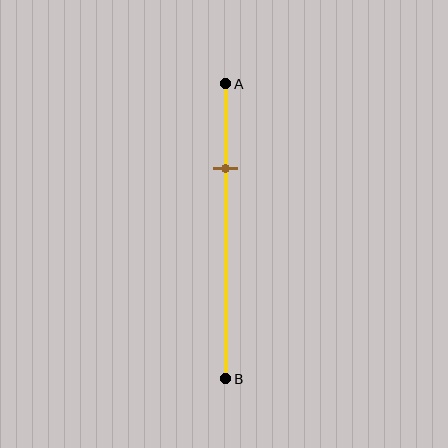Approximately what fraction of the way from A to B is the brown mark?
The brown mark is approximately 30% of the way from A to B.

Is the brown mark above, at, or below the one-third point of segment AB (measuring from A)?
The brown mark is above the one-third point of segment AB.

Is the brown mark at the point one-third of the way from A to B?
No, the mark is at about 30% from A, not at the 33% one-third point.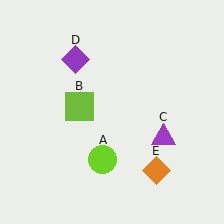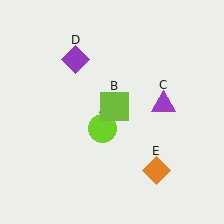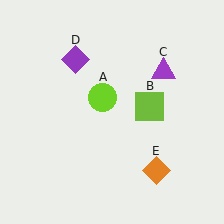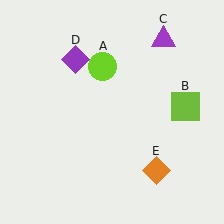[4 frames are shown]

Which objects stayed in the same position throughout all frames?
Purple diamond (object D) and orange diamond (object E) remained stationary.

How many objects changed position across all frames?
3 objects changed position: lime circle (object A), lime square (object B), purple triangle (object C).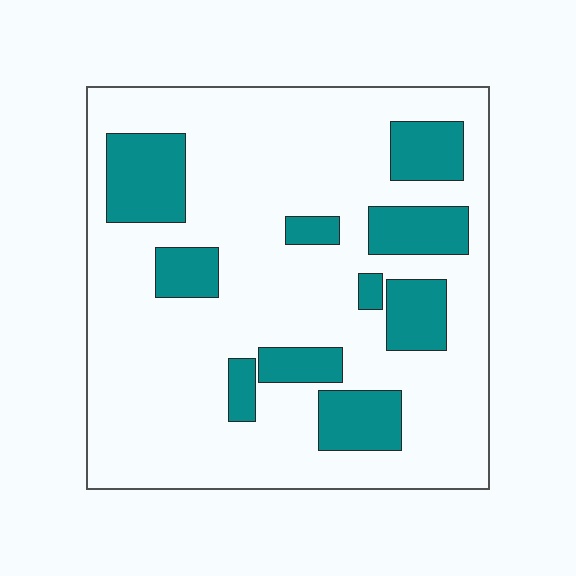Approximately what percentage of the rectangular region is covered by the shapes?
Approximately 25%.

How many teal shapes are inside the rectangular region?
10.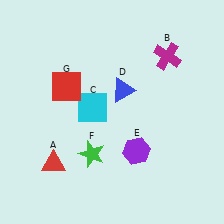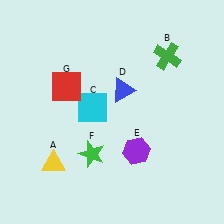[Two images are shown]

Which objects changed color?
A changed from red to yellow. B changed from magenta to green.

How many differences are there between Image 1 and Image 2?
There are 2 differences between the two images.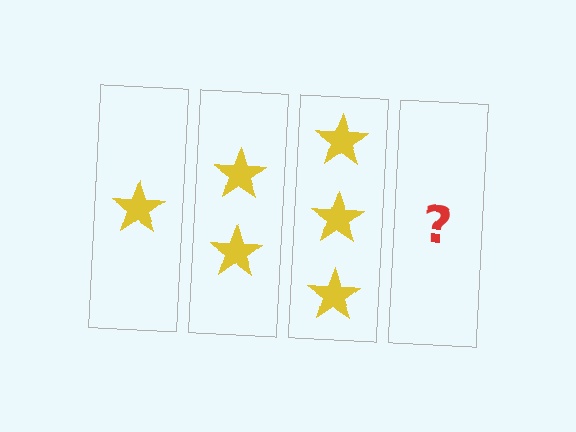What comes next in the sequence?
The next element should be 4 stars.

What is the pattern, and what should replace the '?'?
The pattern is that each step adds one more star. The '?' should be 4 stars.